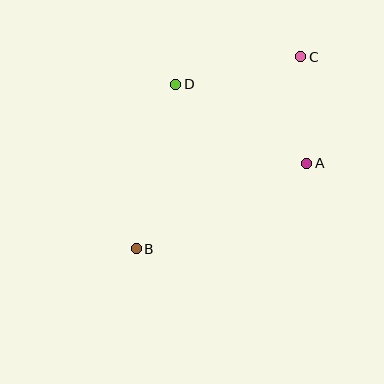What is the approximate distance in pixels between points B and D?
The distance between B and D is approximately 169 pixels.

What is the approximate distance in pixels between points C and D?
The distance between C and D is approximately 128 pixels.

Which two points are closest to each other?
Points A and C are closest to each other.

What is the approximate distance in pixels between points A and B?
The distance between A and B is approximately 190 pixels.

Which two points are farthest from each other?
Points B and C are farthest from each other.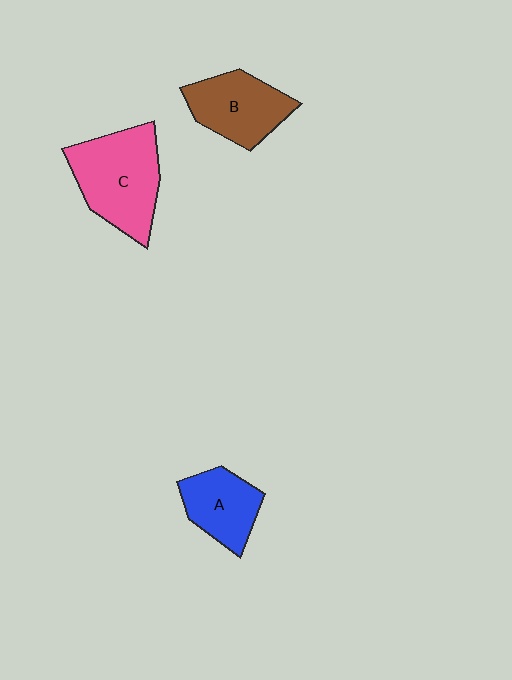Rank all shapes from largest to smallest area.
From largest to smallest: C (pink), B (brown), A (blue).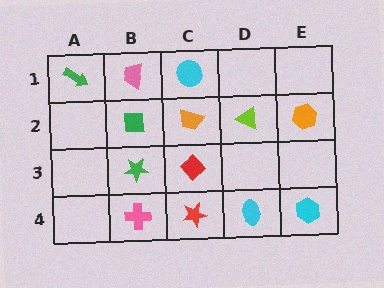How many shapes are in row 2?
4 shapes.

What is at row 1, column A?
A green arrow.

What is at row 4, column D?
A cyan ellipse.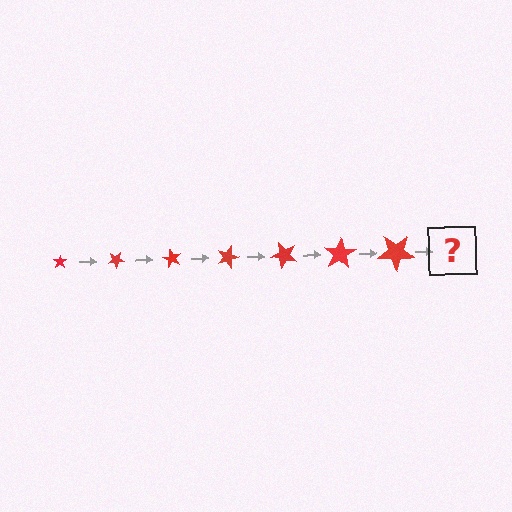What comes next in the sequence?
The next element should be a star, larger than the previous one and rotated 210 degrees from the start.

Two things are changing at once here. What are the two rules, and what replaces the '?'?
The two rules are that the star grows larger each step and it rotates 30 degrees each step. The '?' should be a star, larger than the previous one and rotated 210 degrees from the start.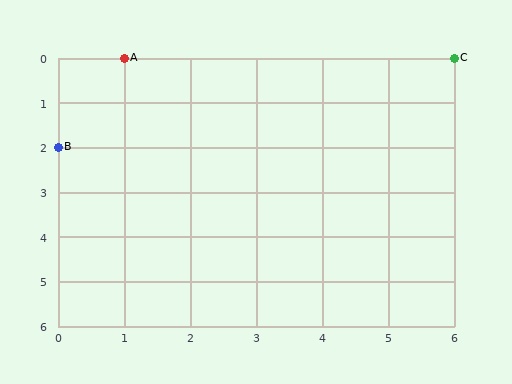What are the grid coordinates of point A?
Point A is at grid coordinates (1, 0).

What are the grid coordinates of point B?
Point B is at grid coordinates (0, 2).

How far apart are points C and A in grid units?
Points C and A are 5 columns apart.